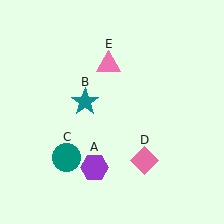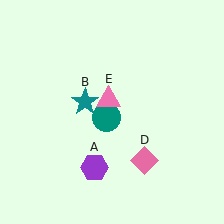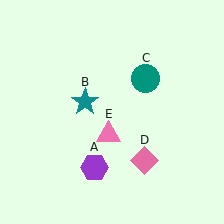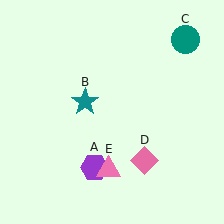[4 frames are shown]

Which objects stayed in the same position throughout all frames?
Purple hexagon (object A) and teal star (object B) and pink diamond (object D) remained stationary.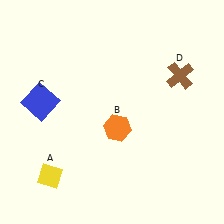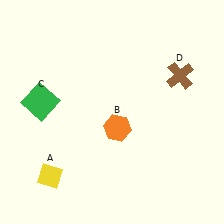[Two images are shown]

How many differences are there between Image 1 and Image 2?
There is 1 difference between the two images.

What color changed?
The square (C) changed from blue in Image 1 to green in Image 2.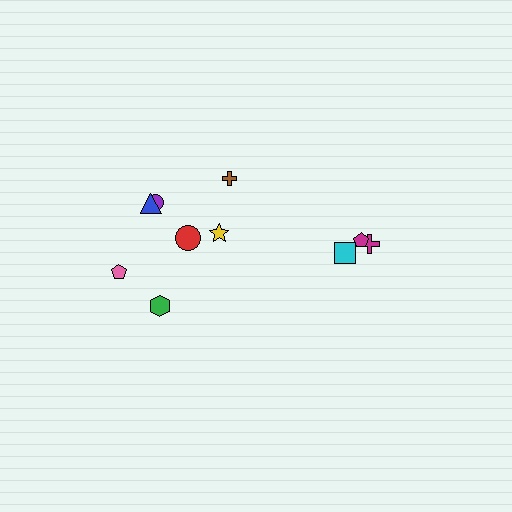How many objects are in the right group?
There are 3 objects.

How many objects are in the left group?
There are 7 objects.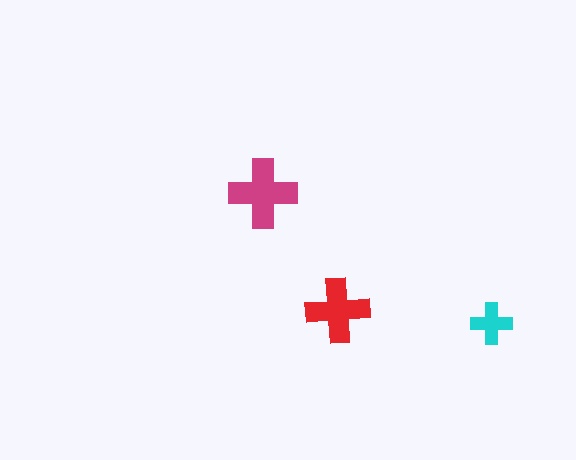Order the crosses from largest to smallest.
the magenta one, the red one, the cyan one.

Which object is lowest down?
The cyan cross is bottommost.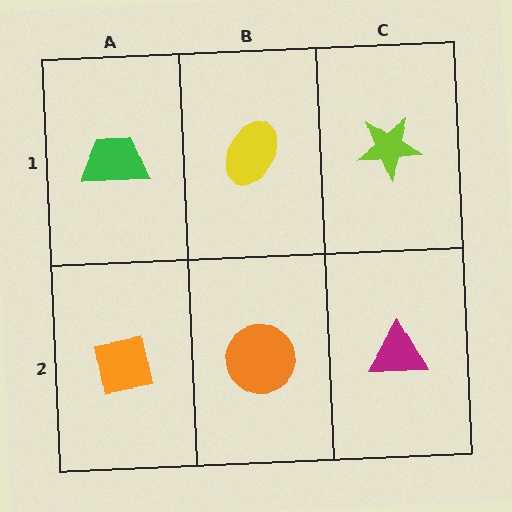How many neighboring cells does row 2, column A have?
2.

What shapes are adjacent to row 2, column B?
A yellow ellipse (row 1, column B), an orange square (row 2, column A), a magenta triangle (row 2, column C).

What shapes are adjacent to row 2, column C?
A lime star (row 1, column C), an orange circle (row 2, column B).